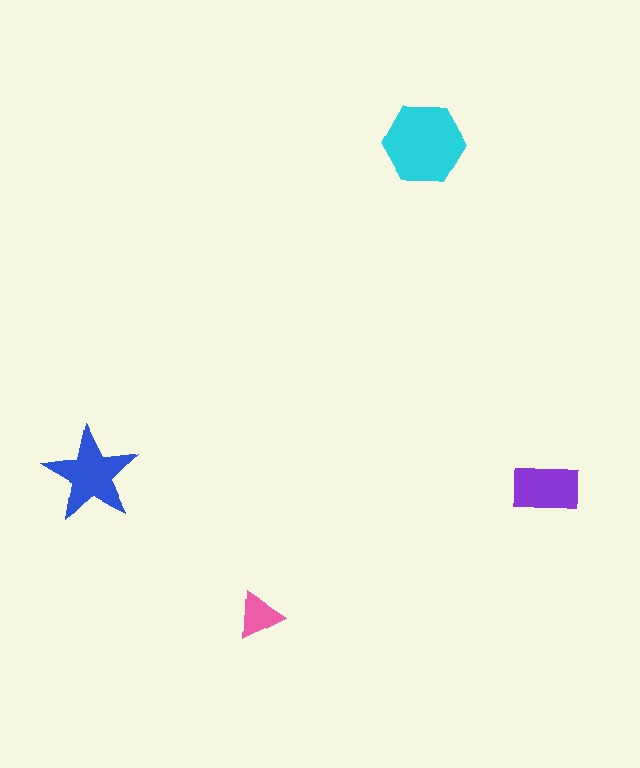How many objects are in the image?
There are 4 objects in the image.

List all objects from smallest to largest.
The pink triangle, the purple rectangle, the blue star, the cyan hexagon.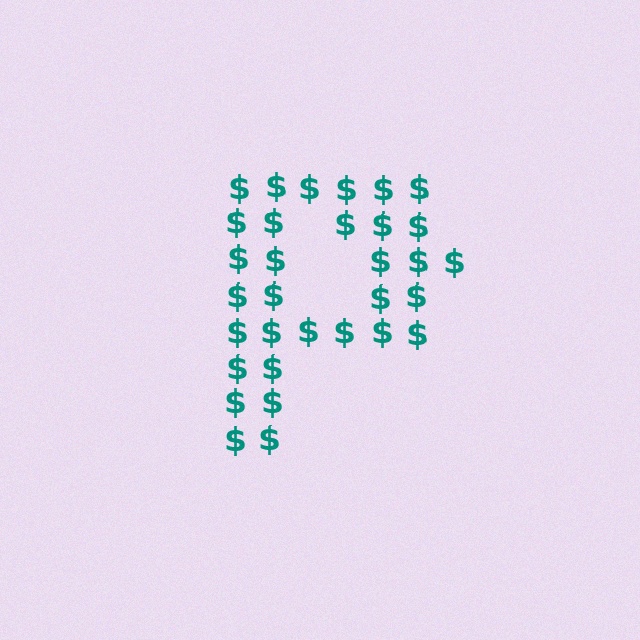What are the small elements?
The small elements are dollar signs.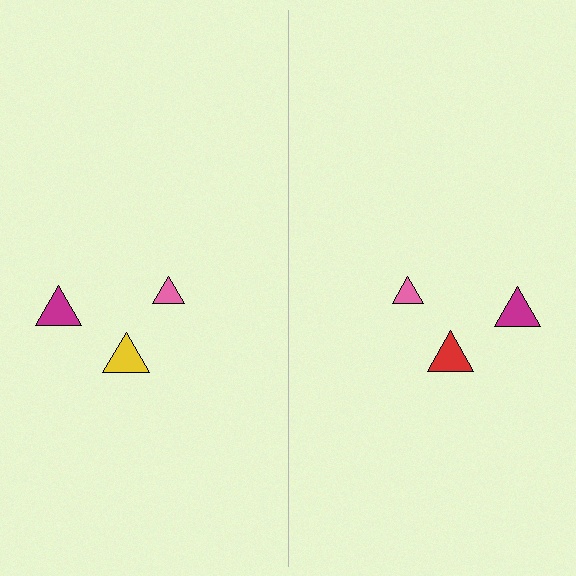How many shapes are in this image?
There are 6 shapes in this image.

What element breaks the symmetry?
The red triangle on the right side breaks the symmetry — its mirror counterpart is yellow.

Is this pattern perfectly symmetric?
No, the pattern is not perfectly symmetric. The red triangle on the right side breaks the symmetry — its mirror counterpart is yellow.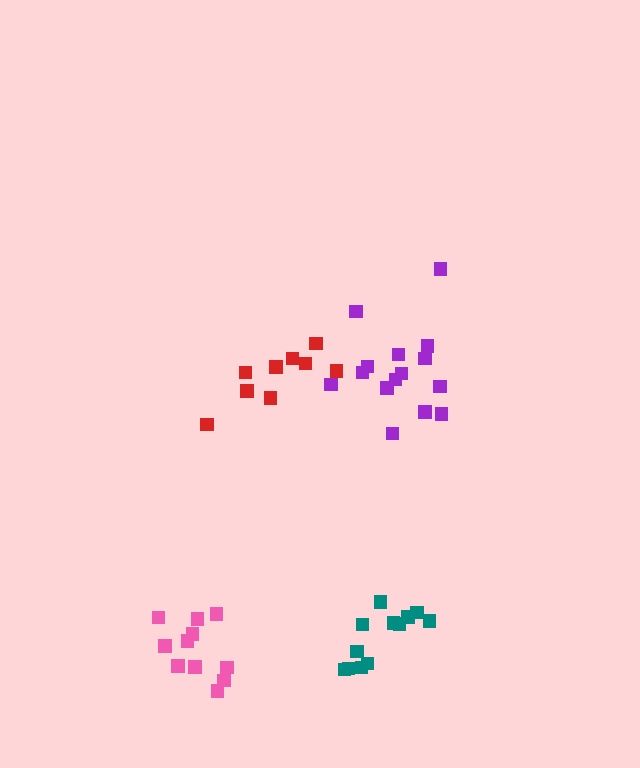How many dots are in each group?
Group 1: 9 dots, Group 2: 15 dots, Group 3: 12 dots, Group 4: 12 dots (48 total).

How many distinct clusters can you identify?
There are 4 distinct clusters.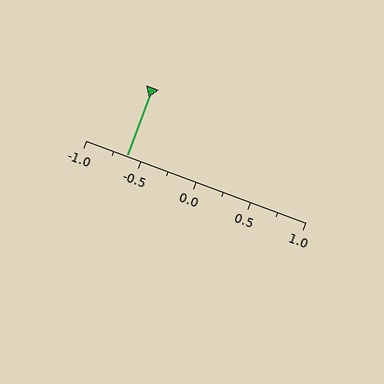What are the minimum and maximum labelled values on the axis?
The axis runs from -1.0 to 1.0.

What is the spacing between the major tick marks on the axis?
The major ticks are spaced 0.5 apart.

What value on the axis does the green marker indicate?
The marker indicates approximately -0.62.